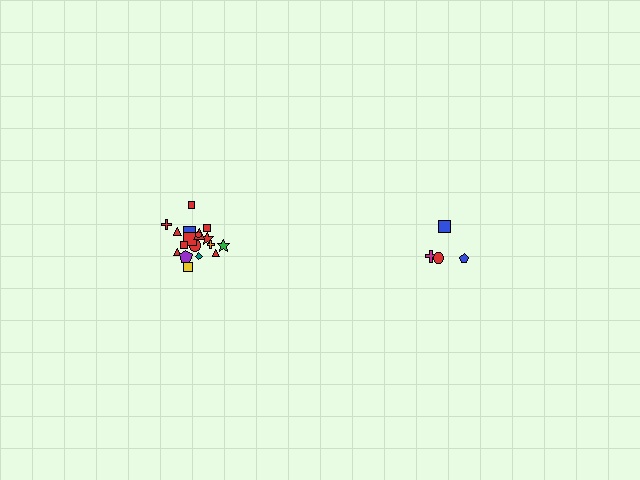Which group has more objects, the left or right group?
The left group.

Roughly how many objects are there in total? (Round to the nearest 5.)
Roughly 20 objects in total.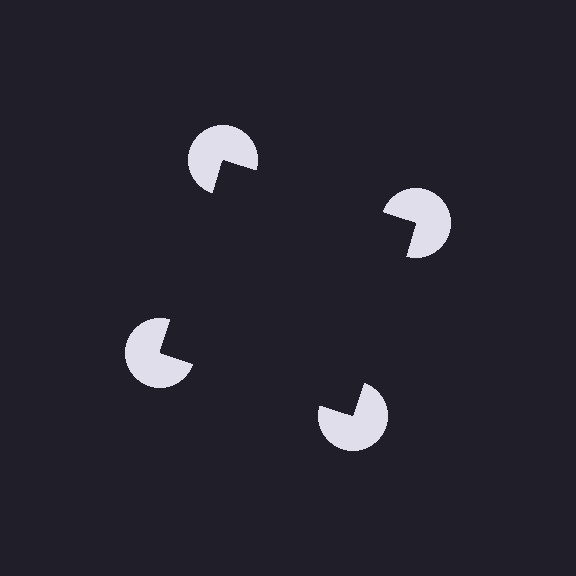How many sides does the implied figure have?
4 sides.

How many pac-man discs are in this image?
There are 4 — one at each vertex of the illusory square.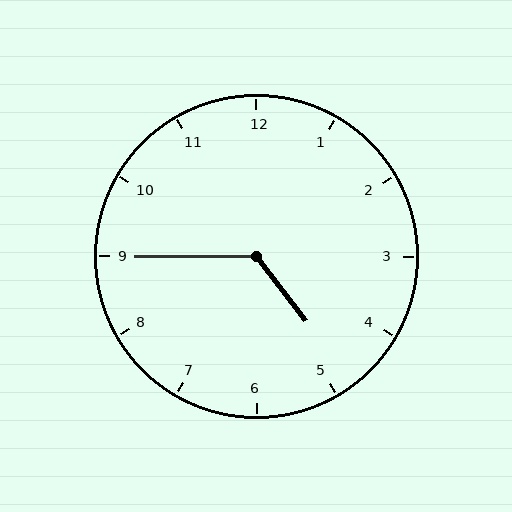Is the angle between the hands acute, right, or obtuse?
It is obtuse.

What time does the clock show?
4:45.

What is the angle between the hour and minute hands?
Approximately 128 degrees.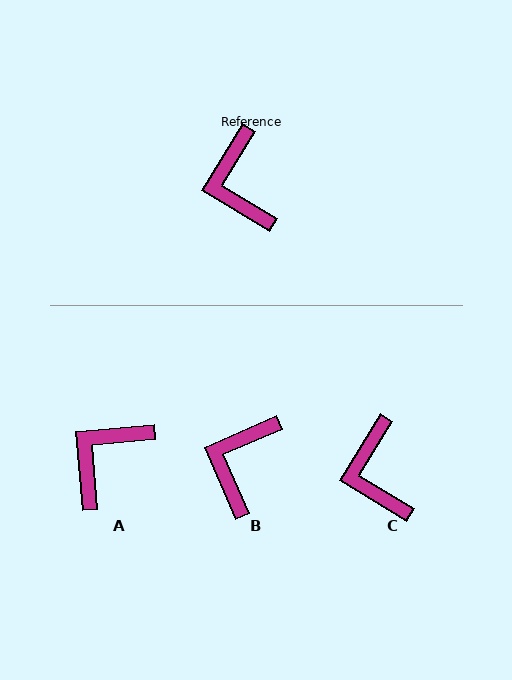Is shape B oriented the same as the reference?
No, it is off by about 35 degrees.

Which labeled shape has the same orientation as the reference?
C.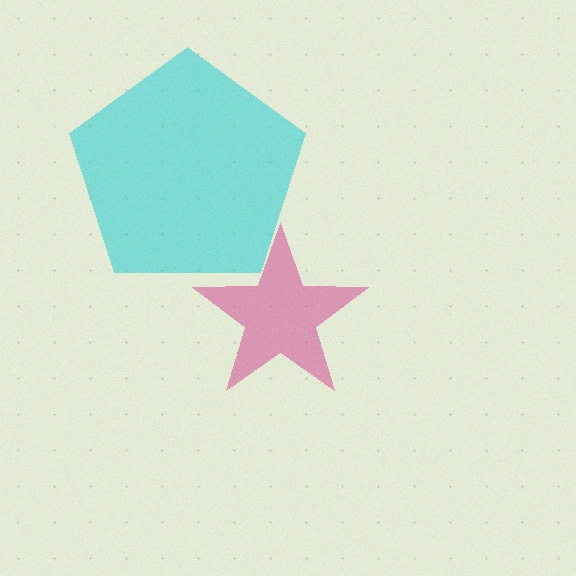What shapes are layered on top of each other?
The layered shapes are: a cyan pentagon, a magenta star.